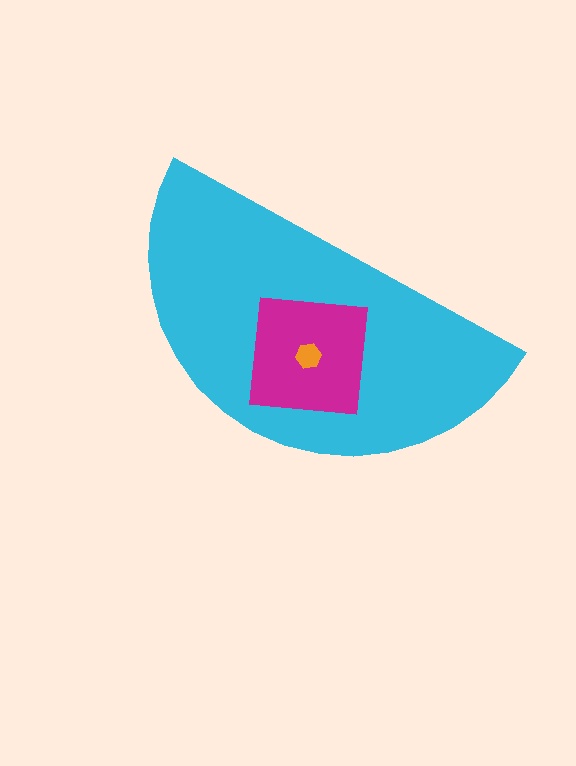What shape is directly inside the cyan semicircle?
The magenta square.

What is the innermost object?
The orange hexagon.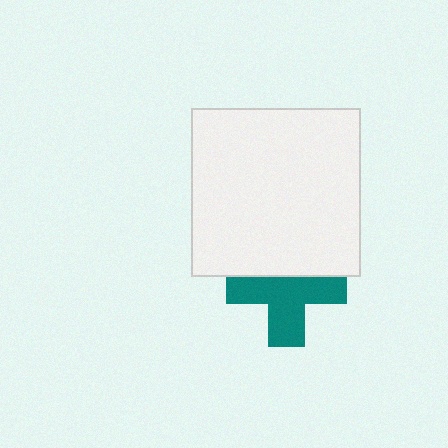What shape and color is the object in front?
The object in front is a white rectangle.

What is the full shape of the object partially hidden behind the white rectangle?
The partially hidden object is a teal cross.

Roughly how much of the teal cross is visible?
About half of it is visible (roughly 63%).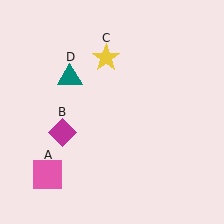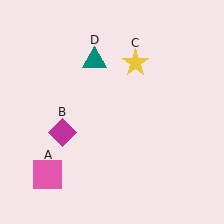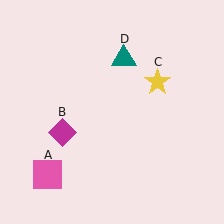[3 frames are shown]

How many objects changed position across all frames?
2 objects changed position: yellow star (object C), teal triangle (object D).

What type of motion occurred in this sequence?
The yellow star (object C), teal triangle (object D) rotated clockwise around the center of the scene.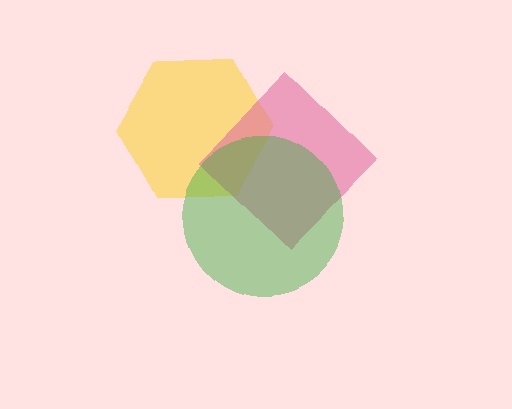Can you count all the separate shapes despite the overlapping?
Yes, there are 3 separate shapes.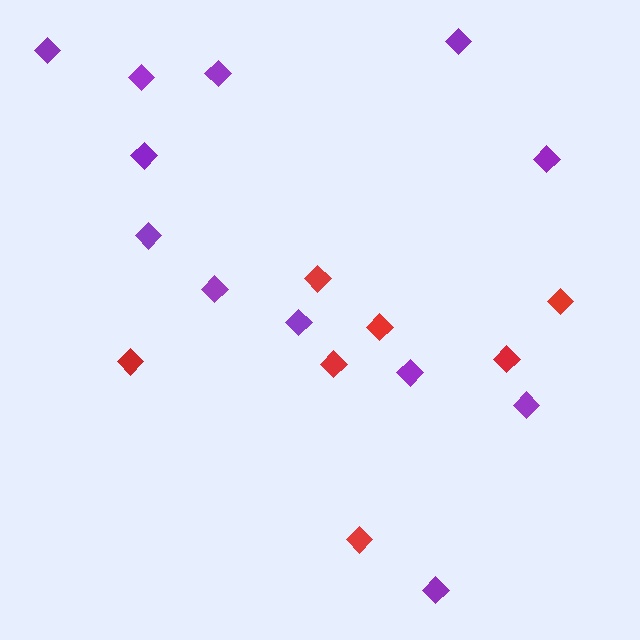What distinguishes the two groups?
There are 2 groups: one group of purple diamonds (12) and one group of red diamonds (7).